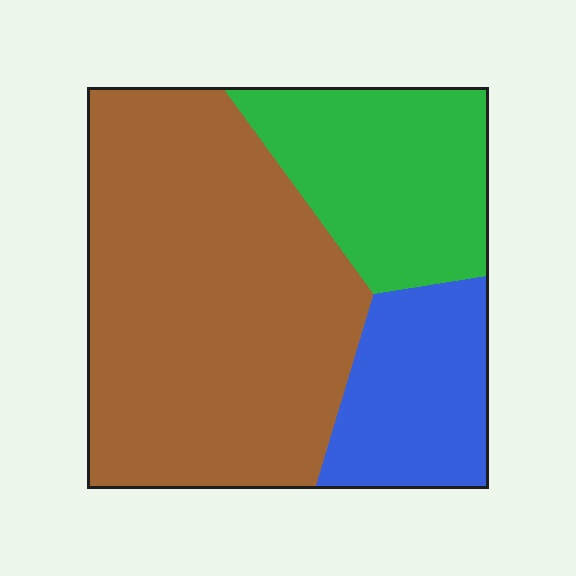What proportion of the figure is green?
Green covers 24% of the figure.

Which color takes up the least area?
Blue, at roughly 20%.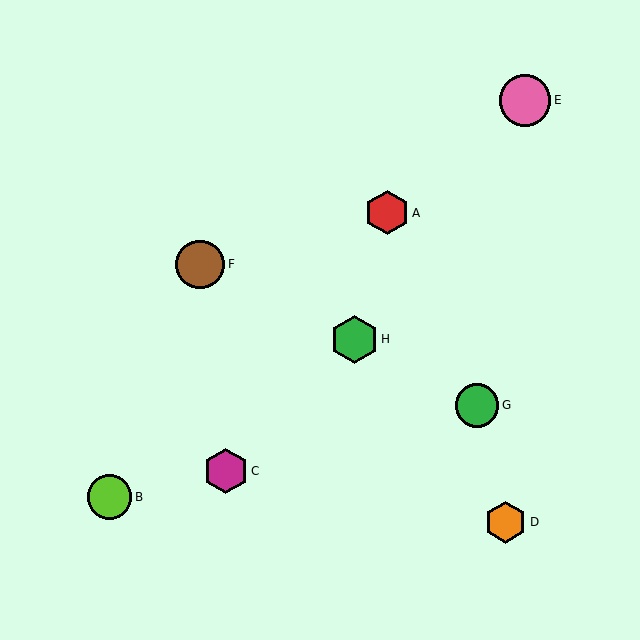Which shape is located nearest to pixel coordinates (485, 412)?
The green circle (labeled G) at (477, 405) is nearest to that location.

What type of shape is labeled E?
Shape E is a pink circle.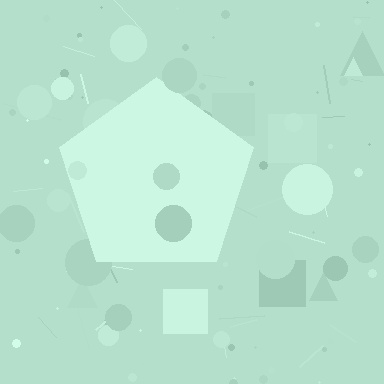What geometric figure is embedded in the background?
A pentagon is embedded in the background.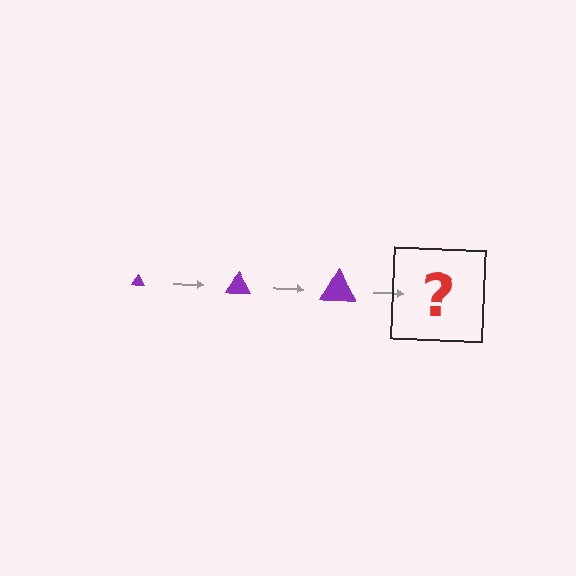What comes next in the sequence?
The next element should be a purple triangle, larger than the previous one.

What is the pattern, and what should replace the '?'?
The pattern is that the triangle gets progressively larger each step. The '?' should be a purple triangle, larger than the previous one.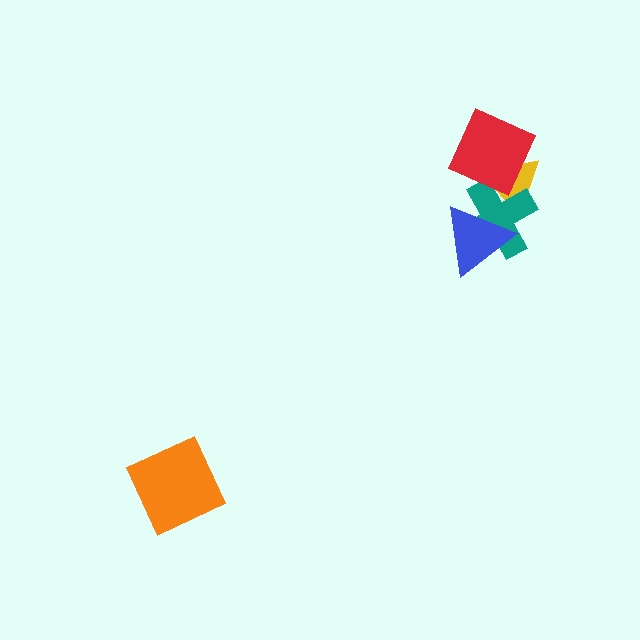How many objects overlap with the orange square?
0 objects overlap with the orange square.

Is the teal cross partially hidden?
Yes, it is partially covered by another shape.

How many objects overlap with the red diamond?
2 objects overlap with the red diamond.